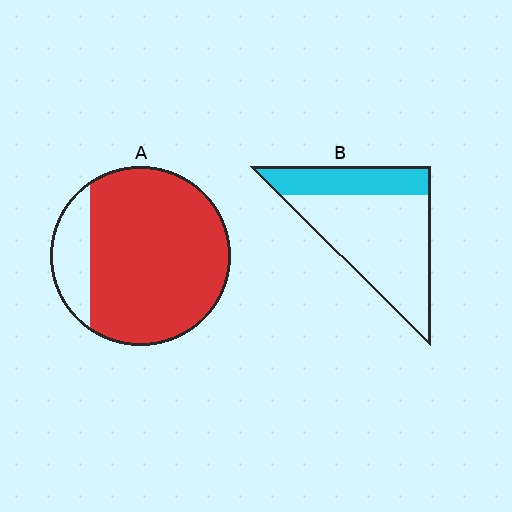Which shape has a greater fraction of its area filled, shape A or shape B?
Shape A.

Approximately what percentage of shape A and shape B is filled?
A is approximately 85% and B is approximately 30%.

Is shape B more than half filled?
No.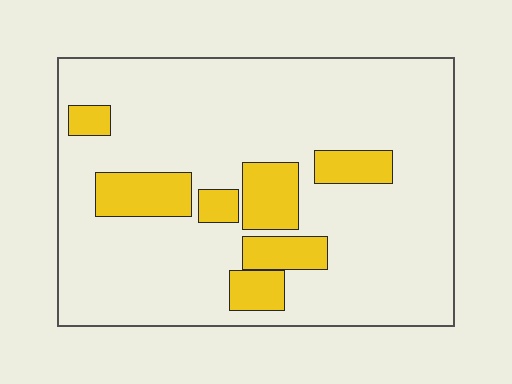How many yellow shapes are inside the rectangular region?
7.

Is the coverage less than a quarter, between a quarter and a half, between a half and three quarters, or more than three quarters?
Less than a quarter.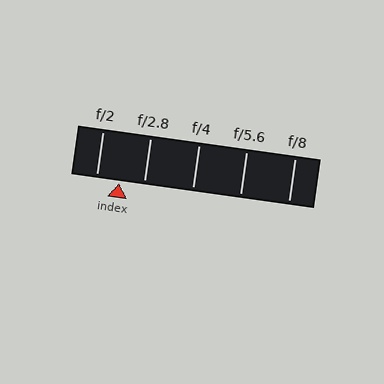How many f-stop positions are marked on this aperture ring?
There are 5 f-stop positions marked.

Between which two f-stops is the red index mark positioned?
The index mark is between f/2 and f/2.8.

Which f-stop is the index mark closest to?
The index mark is closest to f/2.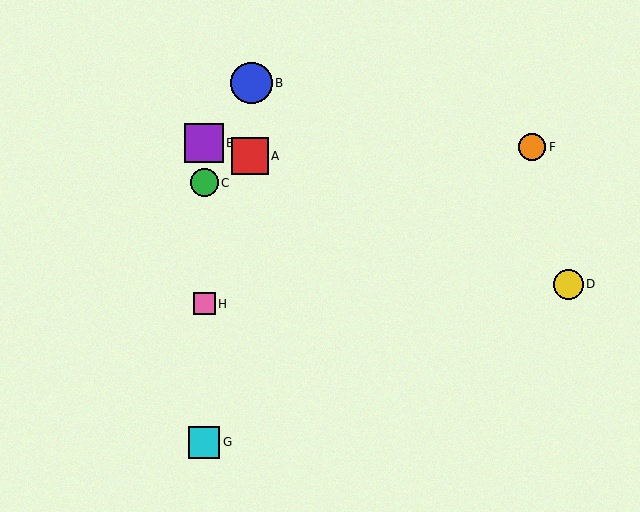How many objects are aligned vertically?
4 objects (C, E, G, H) are aligned vertically.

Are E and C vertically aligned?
Yes, both are at x≈204.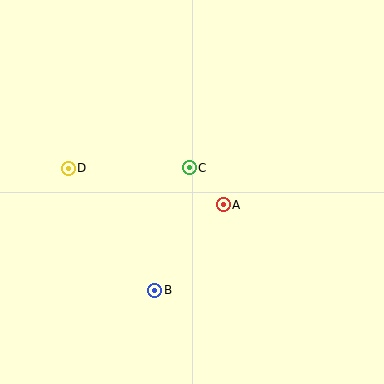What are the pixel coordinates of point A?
Point A is at (223, 205).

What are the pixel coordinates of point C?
Point C is at (189, 168).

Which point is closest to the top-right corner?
Point C is closest to the top-right corner.